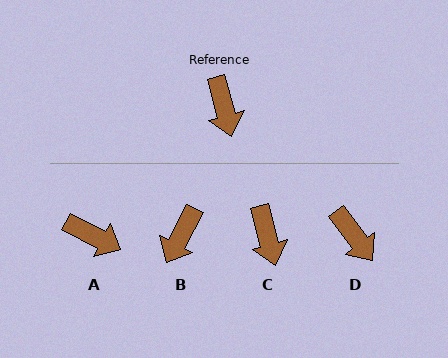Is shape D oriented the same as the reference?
No, it is off by about 21 degrees.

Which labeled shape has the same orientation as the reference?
C.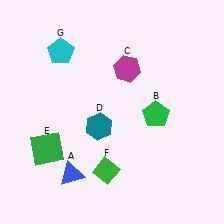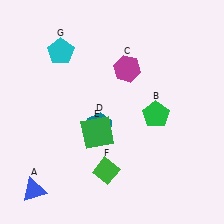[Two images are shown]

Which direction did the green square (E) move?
The green square (E) moved right.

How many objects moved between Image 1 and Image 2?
2 objects moved between the two images.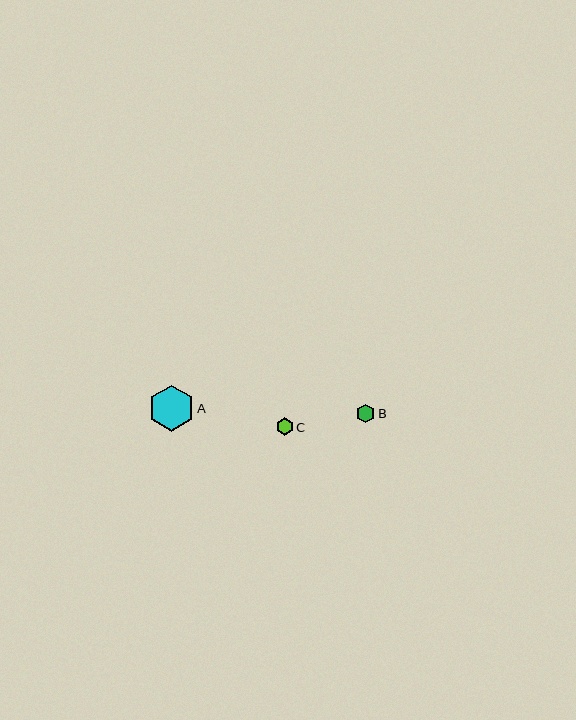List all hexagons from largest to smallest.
From largest to smallest: A, B, C.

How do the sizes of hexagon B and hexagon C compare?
Hexagon B and hexagon C are approximately the same size.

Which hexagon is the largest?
Hexagon A is the largest with a size of approximately 46 pixels.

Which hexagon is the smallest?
Hexagon C is the smallest with a size of approximately 17 pixels.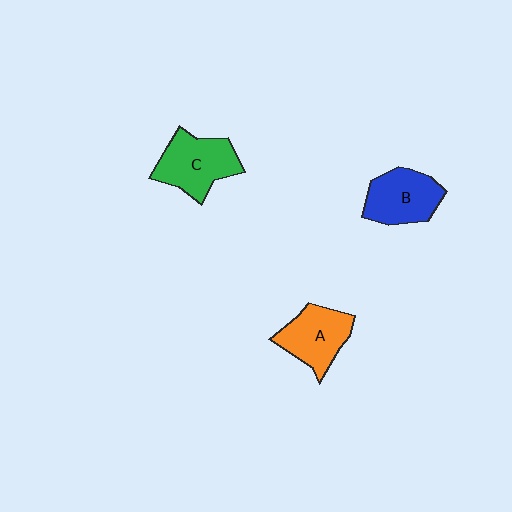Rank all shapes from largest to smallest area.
From largest to smallest: C (green), B (blue), A (orange).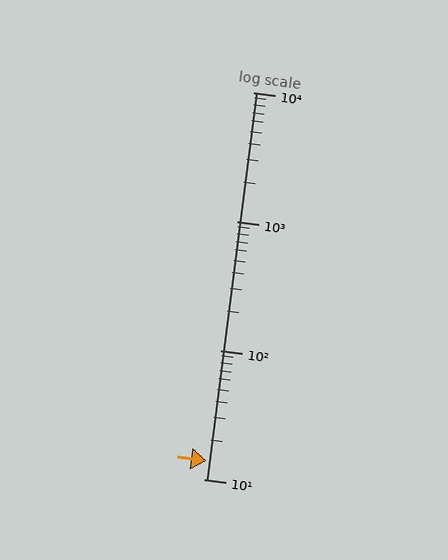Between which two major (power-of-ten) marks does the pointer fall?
The pointer is between 10 and 100.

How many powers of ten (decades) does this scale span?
The scale spans 3 decades, from 10 to 10000.